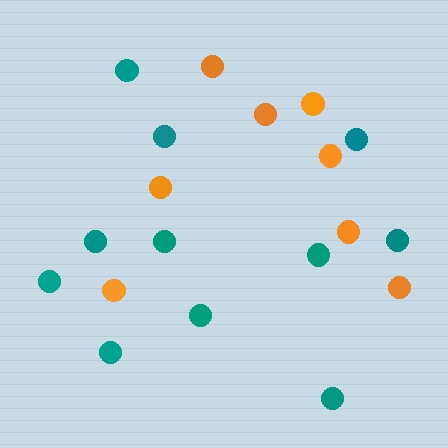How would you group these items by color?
There are 2 groups: one group of teal circles (11) and one group of orange circles (8).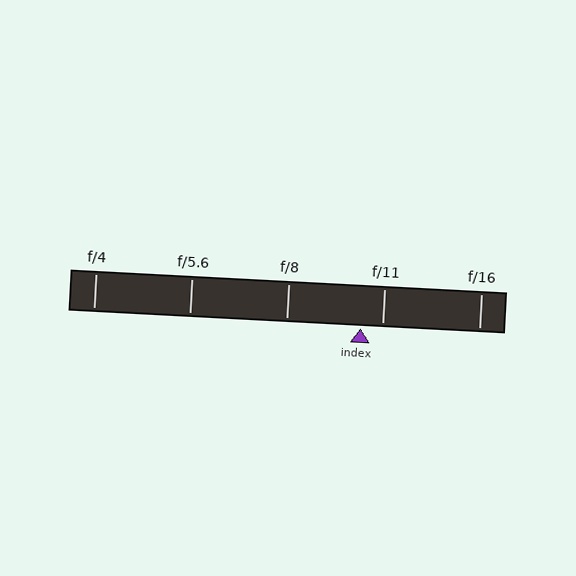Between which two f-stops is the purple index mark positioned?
The index mark is between f/8 and f/11.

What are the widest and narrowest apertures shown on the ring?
The widest aperture shown is f/4 and the narrowest is f/16.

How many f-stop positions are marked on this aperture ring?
There are 5 f-stop positions marked.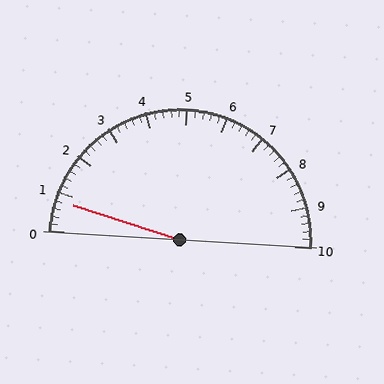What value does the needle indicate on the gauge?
The needle indicates approximately 0.8.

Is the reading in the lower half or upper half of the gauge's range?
The reading is in the lower half of the range (0 to 10).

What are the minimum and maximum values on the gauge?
The gauge ranges from 0 to 10.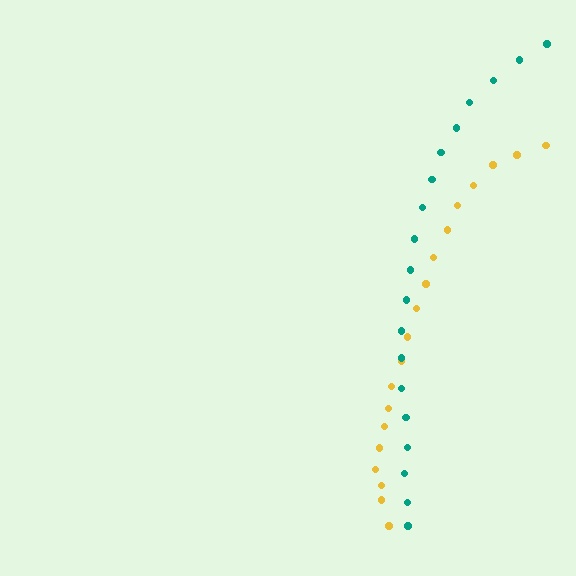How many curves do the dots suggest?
There are 2 distinct paths.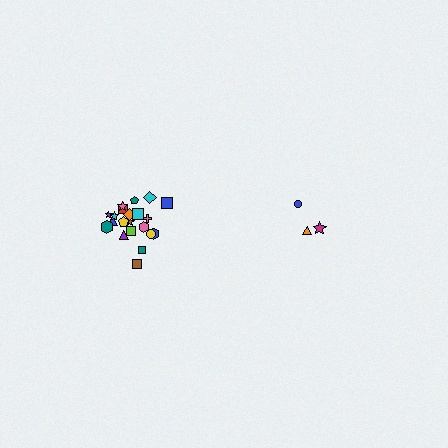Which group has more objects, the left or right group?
The left group.